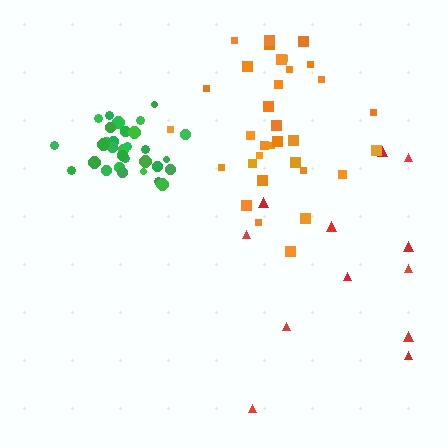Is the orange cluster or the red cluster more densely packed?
Orange.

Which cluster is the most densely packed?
Green.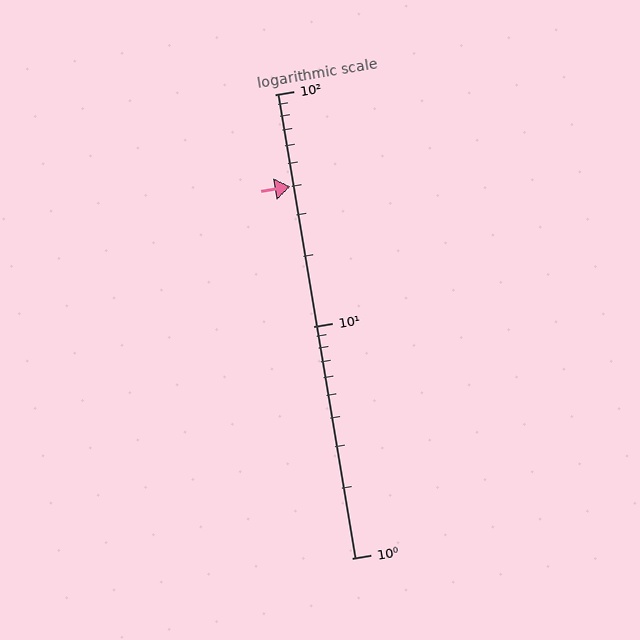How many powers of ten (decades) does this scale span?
The scale spans 2 decades, from 1 to 100.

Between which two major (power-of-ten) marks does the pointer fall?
The pointer is between 10 and 100.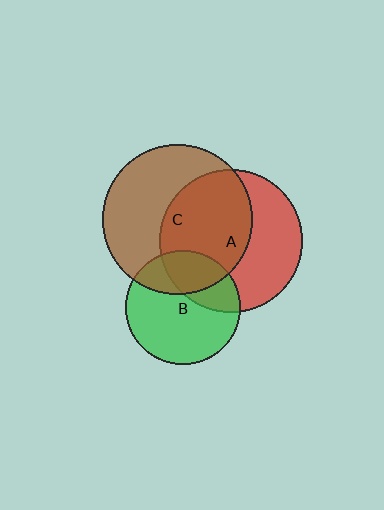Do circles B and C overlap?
Yes.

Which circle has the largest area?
Circle C (brown).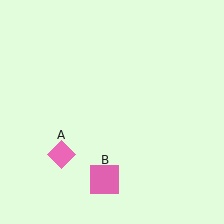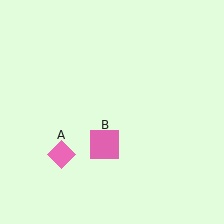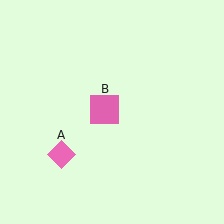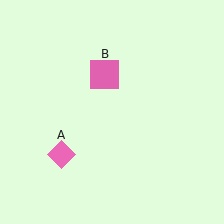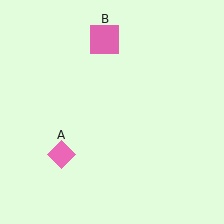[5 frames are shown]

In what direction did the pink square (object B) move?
The pink square (object B) moved up.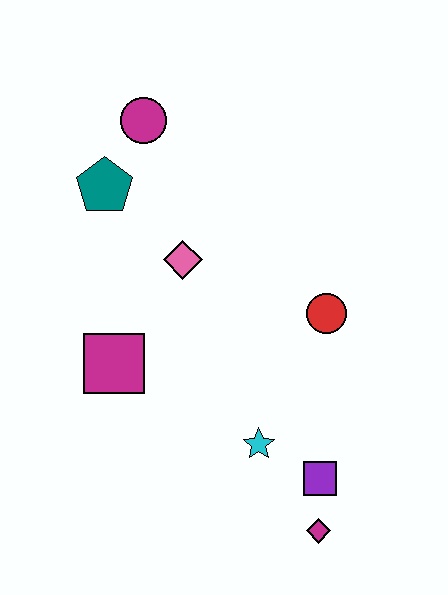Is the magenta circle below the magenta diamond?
No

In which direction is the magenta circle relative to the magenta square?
The magenta circle is above the magenta square.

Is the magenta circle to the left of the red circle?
Yes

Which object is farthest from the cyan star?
The magenta circle is farthest from the cyan star.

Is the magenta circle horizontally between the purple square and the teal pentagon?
Yes